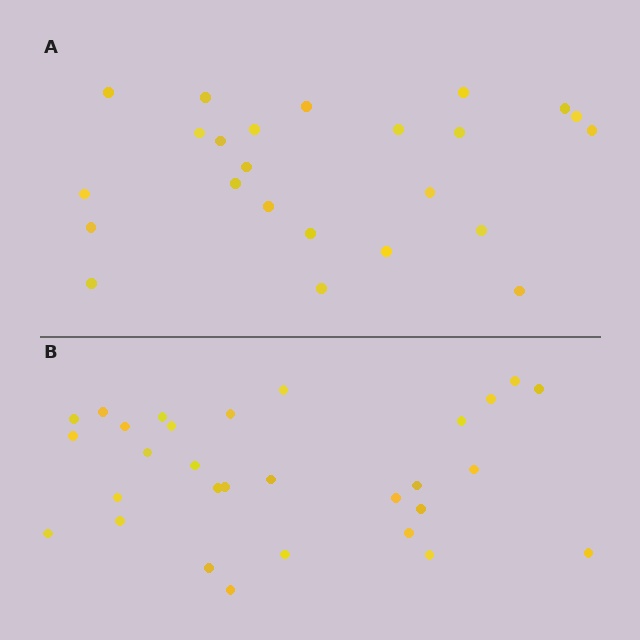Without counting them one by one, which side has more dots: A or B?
Region B (the bottom region) has more dots.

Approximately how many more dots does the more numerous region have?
Region B has about 6 more dots than region A.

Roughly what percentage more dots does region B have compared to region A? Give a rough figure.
About 25% more.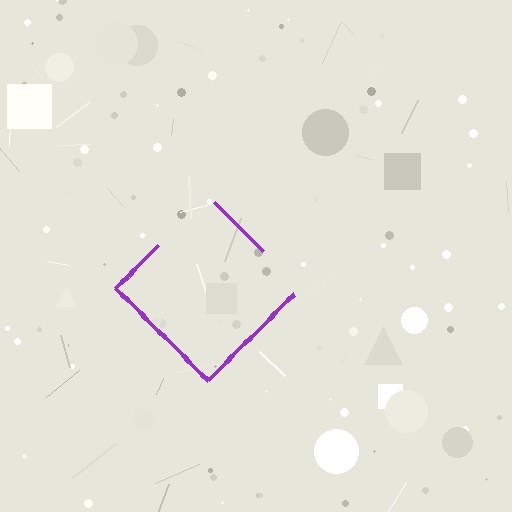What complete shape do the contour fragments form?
The contour fragments form a diamond.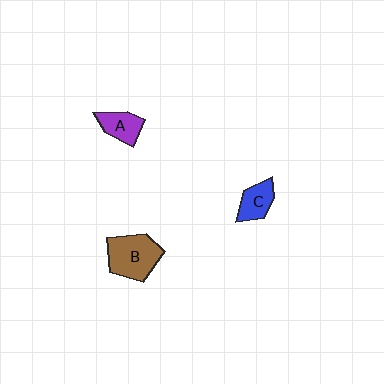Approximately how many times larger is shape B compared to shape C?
Approximately 1.8 times.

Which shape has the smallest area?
Shape A (purple).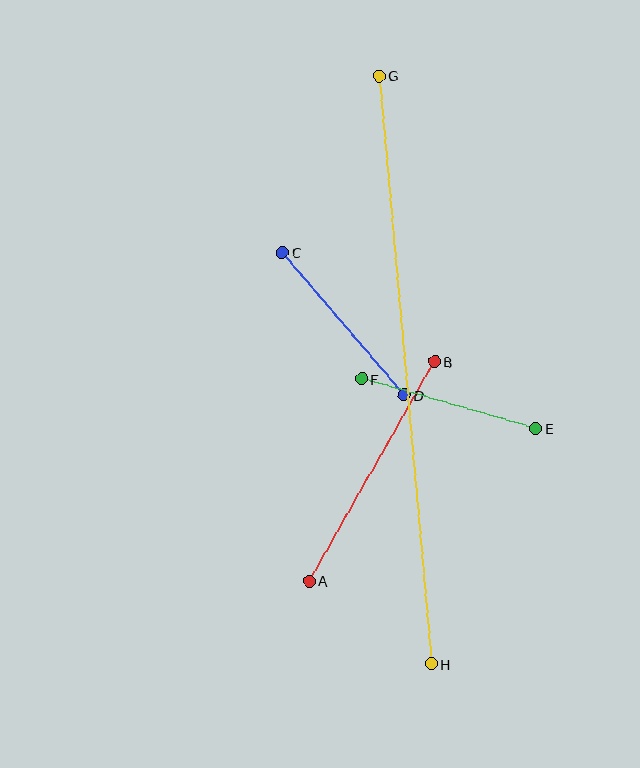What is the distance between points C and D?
The distance is approximately 188 pixels.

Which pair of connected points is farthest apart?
Points G and H are farthest apart.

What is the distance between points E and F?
The distance is approximately 181 pixels.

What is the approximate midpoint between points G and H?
The midpoint is at approximately (405, 370) pixels.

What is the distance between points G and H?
The distance is approximately 590 pixels.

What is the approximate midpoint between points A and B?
The midpoint is at approximately (372, 471) pixels.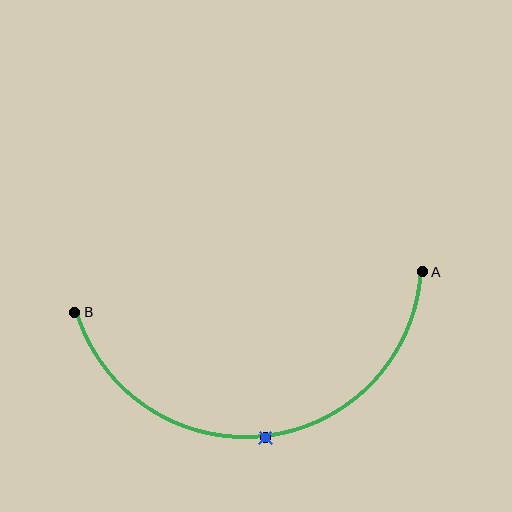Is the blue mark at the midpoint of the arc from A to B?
Yes. The blue mark lies on the arc at equal arc-length from both A and B — it is the arc midpoint.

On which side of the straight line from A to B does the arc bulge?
The arc bulges below the straight line connecting A and B.